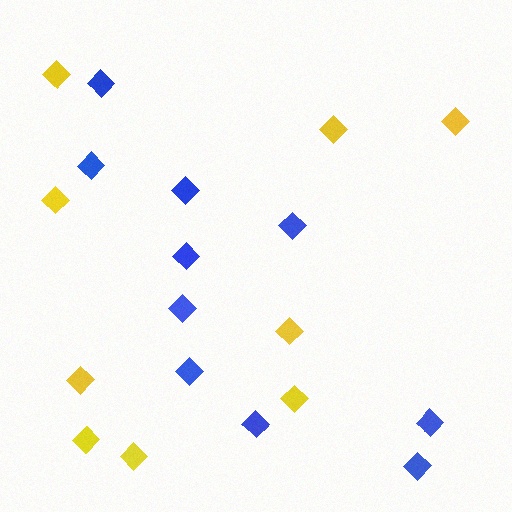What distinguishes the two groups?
There are 2 groups: one group of yellow diamonds (9) and one group of blue diamonds (10).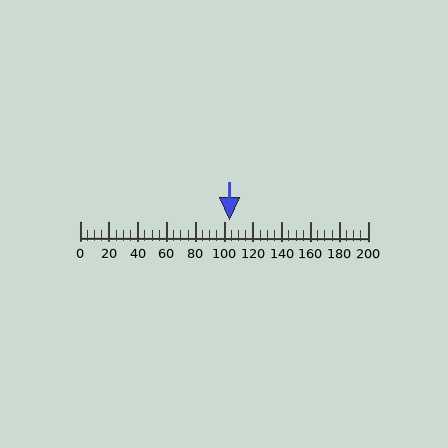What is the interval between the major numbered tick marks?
The major tick marks are spaced 20 units apart.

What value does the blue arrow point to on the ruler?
The blue arrow points to approximately 104.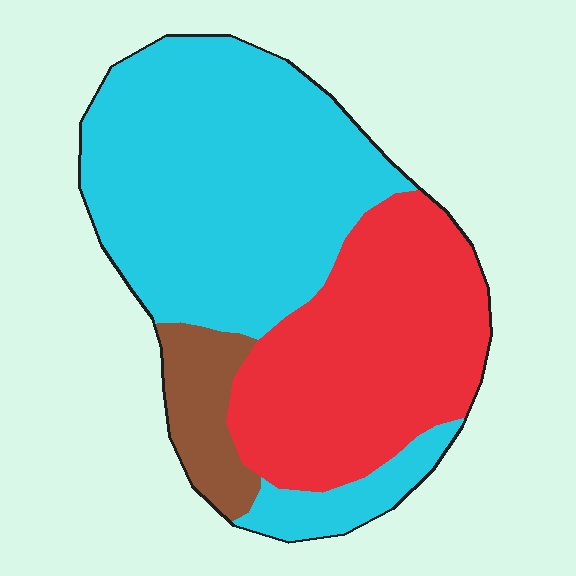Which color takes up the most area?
Cyan, at roughly 55%.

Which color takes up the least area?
Brown, at roughly 10%.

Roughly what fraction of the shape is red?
Red covers about 35% of the shape.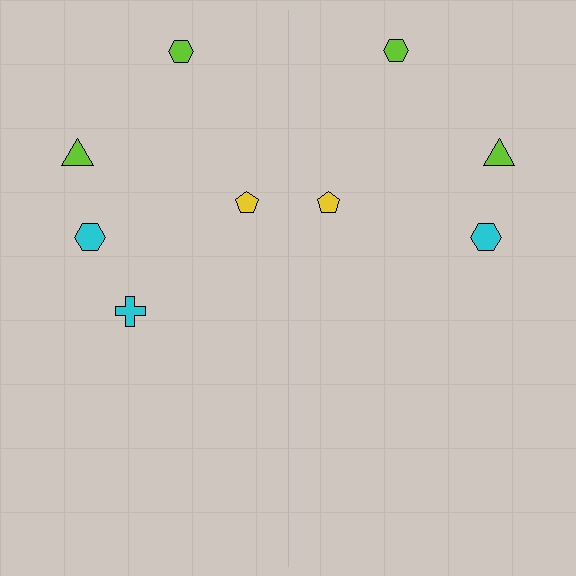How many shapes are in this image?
There are 9 shapes in this image.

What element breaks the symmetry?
A cyan cross is missing from the right side.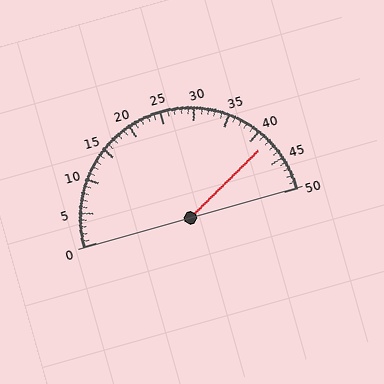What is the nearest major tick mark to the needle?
The nearest major tick mark is 40.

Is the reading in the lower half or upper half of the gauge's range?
The reading is in the upper half of the range (0 to 50).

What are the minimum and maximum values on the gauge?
The gauge ranges from 0 to 50.